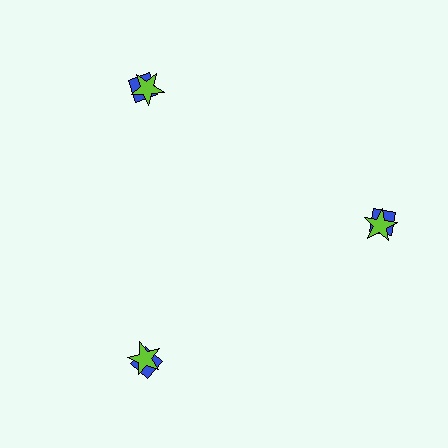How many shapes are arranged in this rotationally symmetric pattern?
There are 6 shapes, arranged in 3 groups of 2.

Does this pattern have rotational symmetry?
Yes, this pattern has 3-fold rotational symmetry. It looks the same after rotating 120 degrees around the center.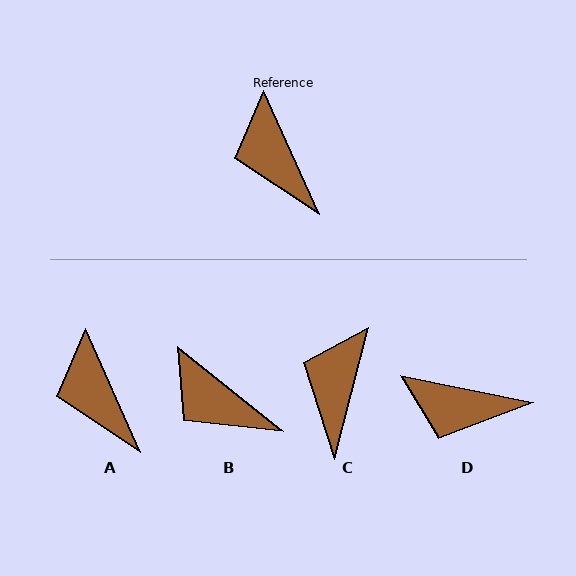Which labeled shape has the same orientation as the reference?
A.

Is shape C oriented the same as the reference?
No, it is off by about 38 degrees.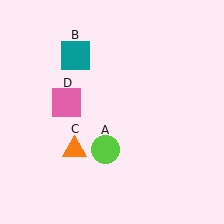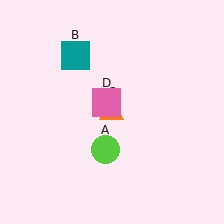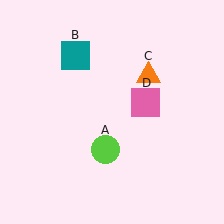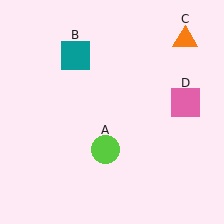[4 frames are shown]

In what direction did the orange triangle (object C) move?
The orange triangle (object C) moved up and to the right.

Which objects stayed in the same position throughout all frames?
Lime circle (object A) and teal square (object B) remained stationary.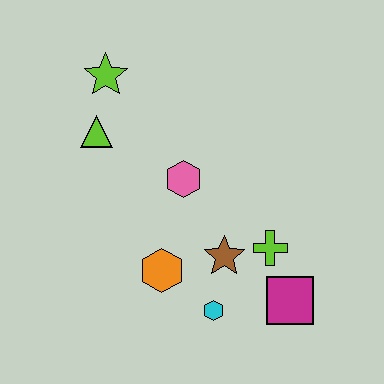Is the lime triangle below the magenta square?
No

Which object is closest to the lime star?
The lime triangle is closest to the lime star.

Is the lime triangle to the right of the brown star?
No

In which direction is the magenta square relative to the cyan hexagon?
The magenta square is to the right of the cyan hexagon.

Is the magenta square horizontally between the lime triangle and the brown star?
No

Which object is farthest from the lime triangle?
The magenta square is farthest from the lime triangle.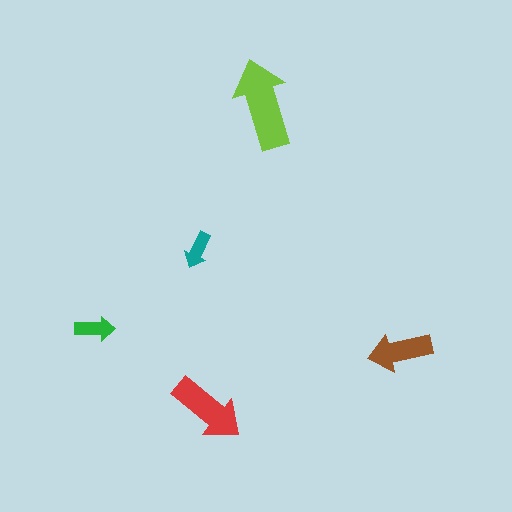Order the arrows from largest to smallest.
the lime one, the red one, the brown one, the green one, the teal one.